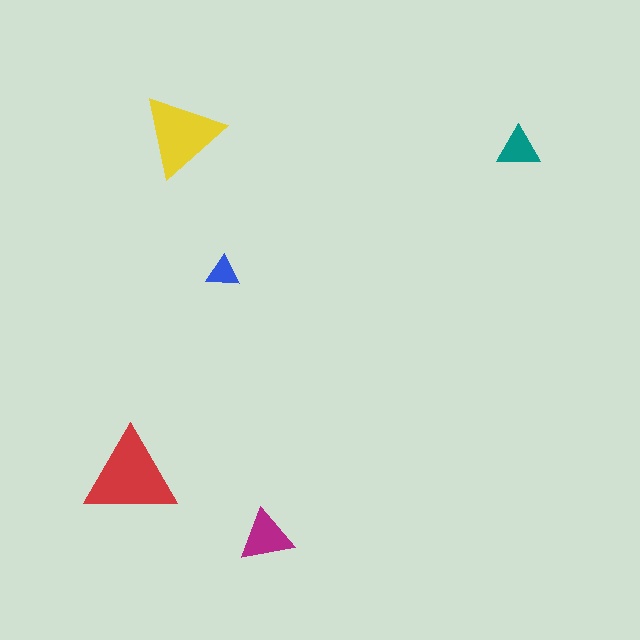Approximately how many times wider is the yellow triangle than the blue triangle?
About 2.5 times wider.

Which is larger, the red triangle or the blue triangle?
The red one.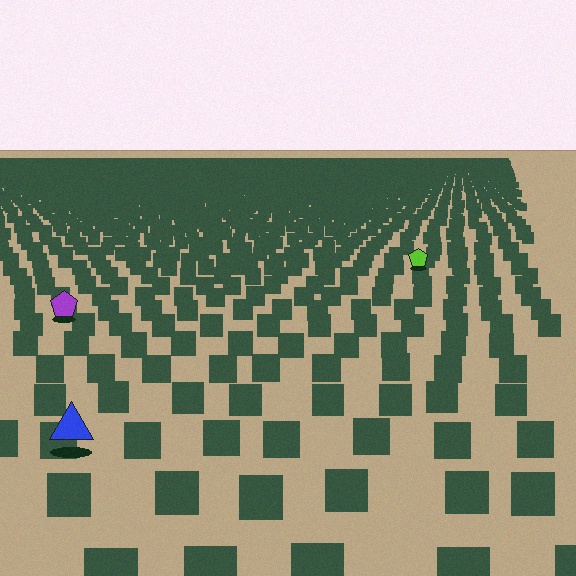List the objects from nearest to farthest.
From nearest to farthest: the blue triangle, the purple pentagon, the lime pentagon.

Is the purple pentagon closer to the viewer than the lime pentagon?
Yes. The purple pentagon is closer — you can tell from the texture gradient: the ground texture is coarser near it.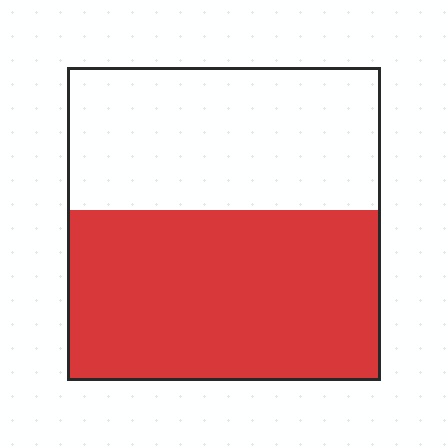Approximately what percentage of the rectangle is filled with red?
Approximately 55%.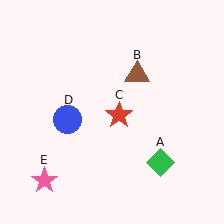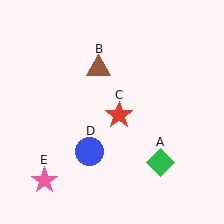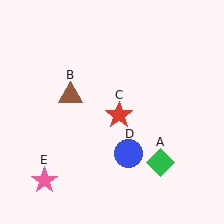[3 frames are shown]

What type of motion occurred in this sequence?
The brown triangle (object B), blue circle (object D) rotated counterclockwise around the center of the scene.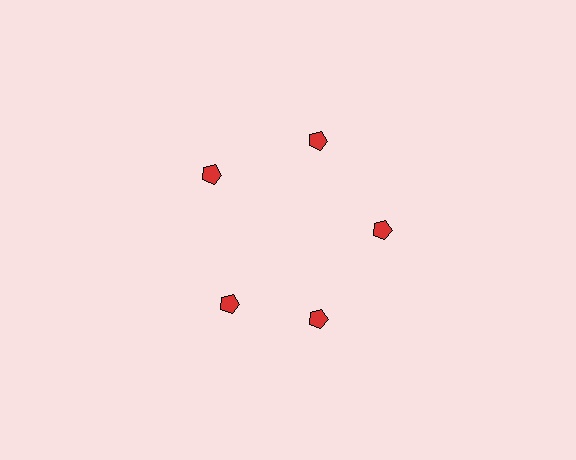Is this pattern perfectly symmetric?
No. The 5 red pentagons are arranged in a ring, but one element near the 8 o'clock position is rotated out of alignment along the ring, breaking the 5-fold rotational symmetry.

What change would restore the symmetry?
The symmetry would be restored by rotating it back into even spacing with its neighbors so that all 5 pentagons sit at equal angles and equal distance from the center.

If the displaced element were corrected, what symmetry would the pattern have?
It would have 5-fold rotational symmetry — the pattern would map onto itself every 72 degrees.